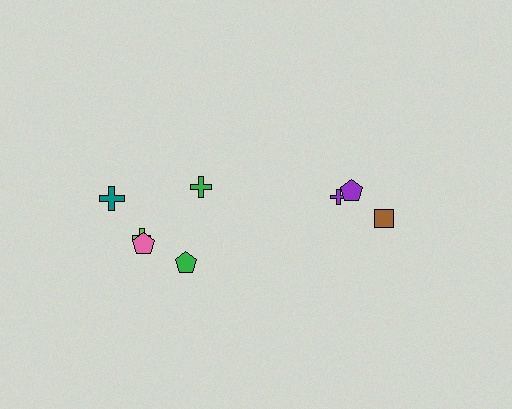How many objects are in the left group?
There are 5 objects.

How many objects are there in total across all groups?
There are 8 objects.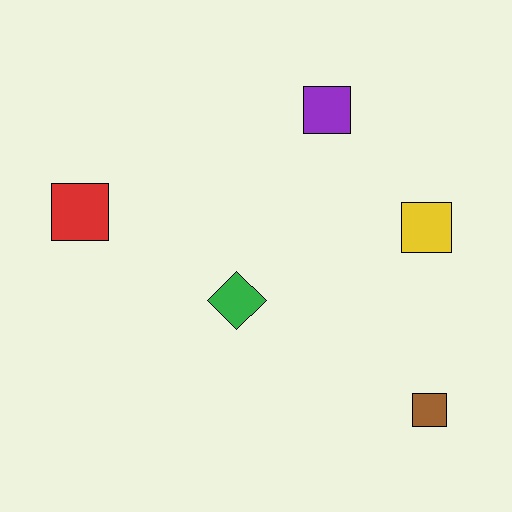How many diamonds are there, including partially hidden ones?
There is 1 diamond.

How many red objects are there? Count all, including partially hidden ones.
There is 1 red object.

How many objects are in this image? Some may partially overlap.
There are 5 objects.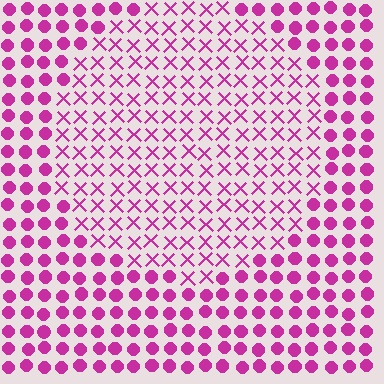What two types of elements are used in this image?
The image uses X marks inside the circle region and circles outside it.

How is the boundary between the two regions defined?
The boundary is defined by a change in element shape: X marks inside vs. circles outside. All elements share the same color and spacing.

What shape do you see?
I see a circle.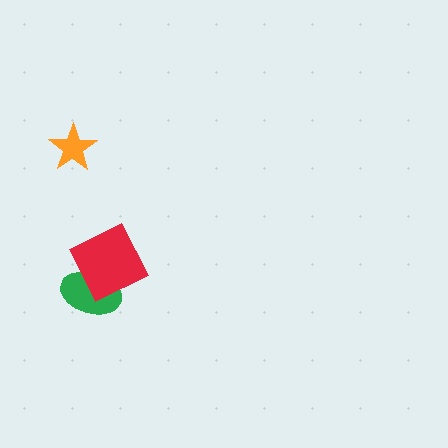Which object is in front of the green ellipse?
The red square is in front of the green ellipse.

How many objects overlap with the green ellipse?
1 object overlaps with the green ellipse.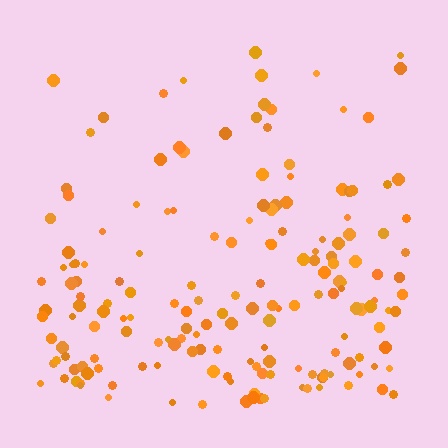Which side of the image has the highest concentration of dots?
The bottom.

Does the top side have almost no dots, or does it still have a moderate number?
Still a moderate number, just noticeably fewer than the bottom.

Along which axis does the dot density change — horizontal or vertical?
Vertical.